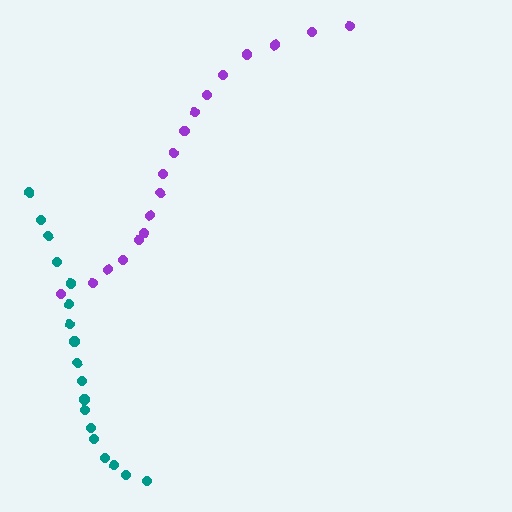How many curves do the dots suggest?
There are 2 distinct paths.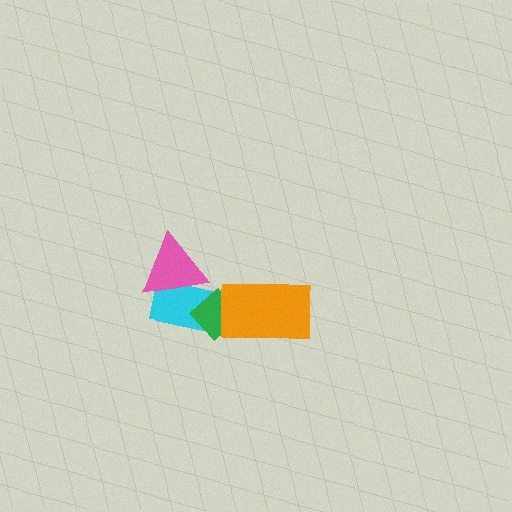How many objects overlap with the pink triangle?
1 object overlaps with the pink triangle.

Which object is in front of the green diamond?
The orange rectangle is in front of the green diamond.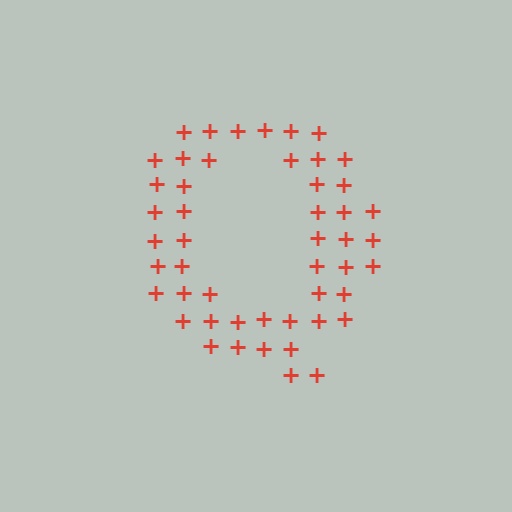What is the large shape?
The large shape is the letter Q.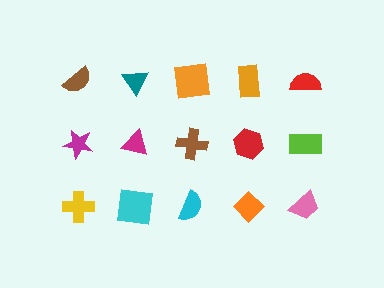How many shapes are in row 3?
5 shapes.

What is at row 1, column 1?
A brown semicircle.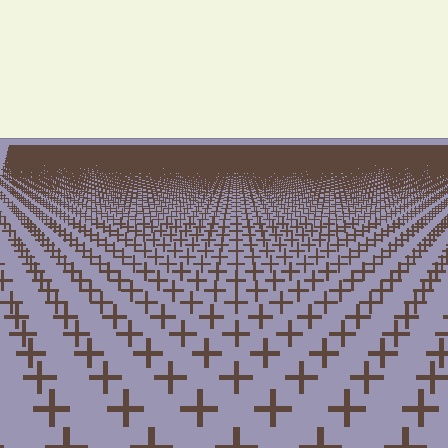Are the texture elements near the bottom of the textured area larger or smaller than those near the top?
Larger. Near the bottom, elements are closer to the viewer and appear at a bigger on-screen size.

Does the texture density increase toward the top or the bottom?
Density increases toward the top.